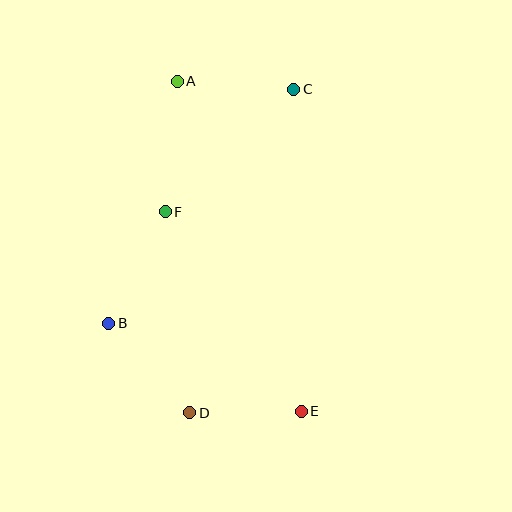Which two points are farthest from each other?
Points A and E are farthest from each other.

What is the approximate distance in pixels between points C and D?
The distance between C and D is approximately 340 pixels.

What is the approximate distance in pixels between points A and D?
The distance between A and D is approximately 332 pixels.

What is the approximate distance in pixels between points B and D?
The distance between B and D is approximately 121 pixels.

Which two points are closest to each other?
Points D and E are closest to each other.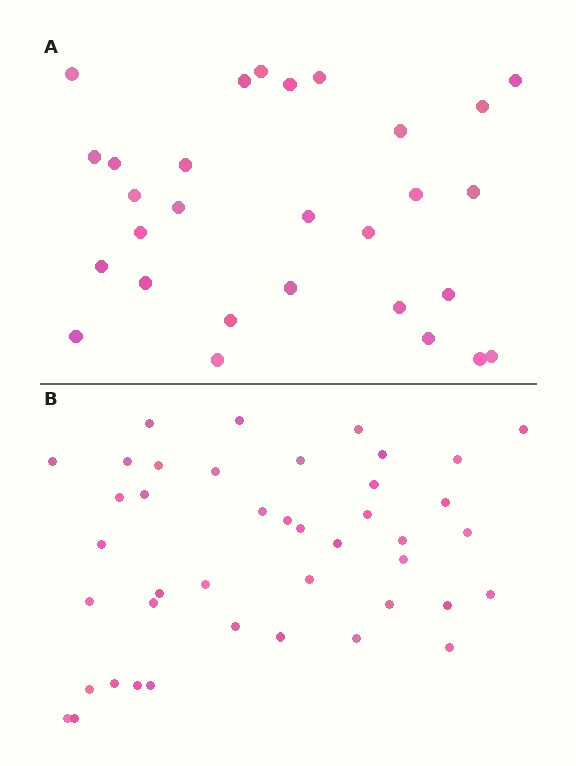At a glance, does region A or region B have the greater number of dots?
Region B (the bottom region) has more dots.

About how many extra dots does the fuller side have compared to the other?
Region B has approximately 15 more dots than region A.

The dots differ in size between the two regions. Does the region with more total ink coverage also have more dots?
No. Region A has more total ink coverage because its dots are larger, but region B actually contains more individual dots. Total area can be misleading — the number of items is what matters here.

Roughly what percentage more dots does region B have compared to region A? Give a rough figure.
About 45% more.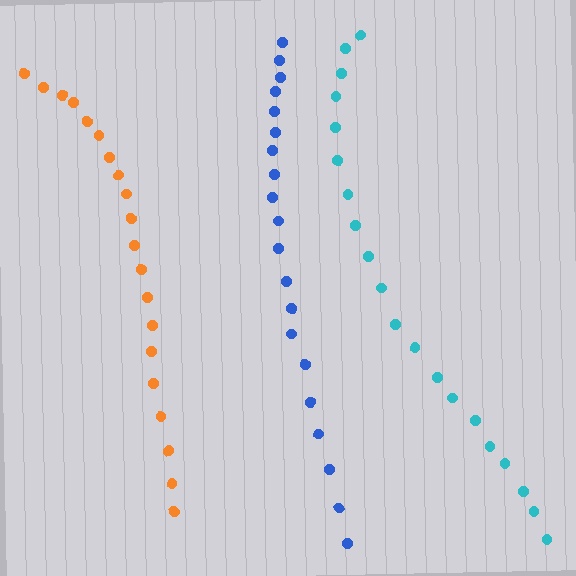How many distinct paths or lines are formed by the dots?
There are 3 distinct paths.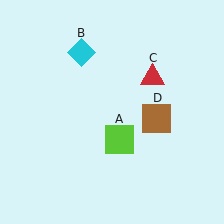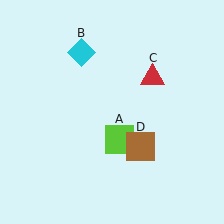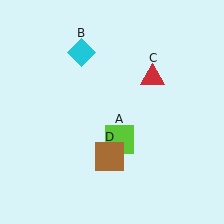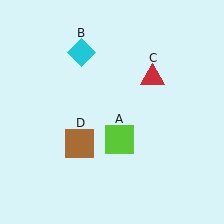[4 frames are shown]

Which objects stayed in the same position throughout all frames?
Lime square (object A) and cyan diamond (object B) and red triangle (object C) remained stationary.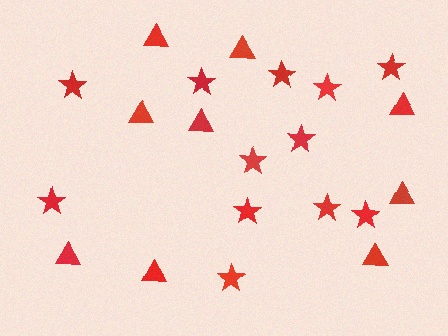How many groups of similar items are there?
There are 2 groups: one group of stars (12) and one group of triangles (9).